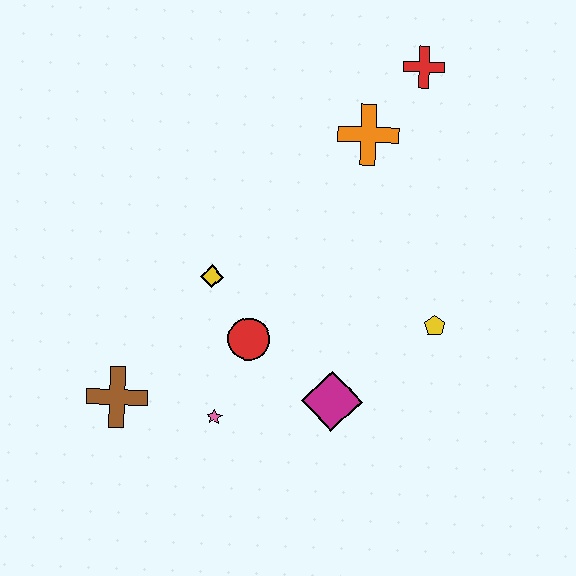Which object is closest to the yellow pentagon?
The magenta diamond is closest to the yellow pentagon.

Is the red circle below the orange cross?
Yes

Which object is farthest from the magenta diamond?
The red cross is farthest from the magenta diamond.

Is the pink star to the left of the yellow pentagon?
Yes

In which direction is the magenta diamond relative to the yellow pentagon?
The magenta diamond is to the left of the yellow pentagon.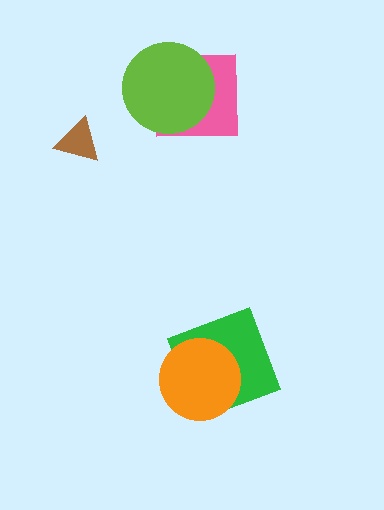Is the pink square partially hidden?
Yes, it is partially covered by another shape.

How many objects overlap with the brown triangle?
0 objects overlap with the brown triangle.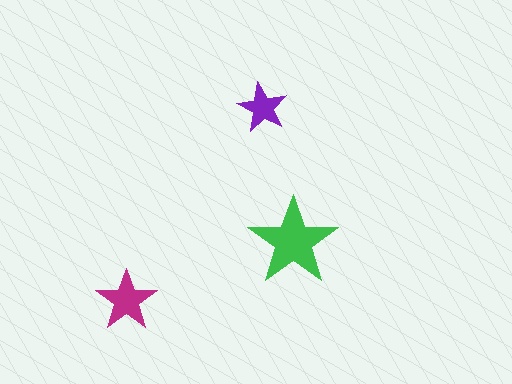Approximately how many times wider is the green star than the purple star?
About 2 times wider.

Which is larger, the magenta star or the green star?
The green one.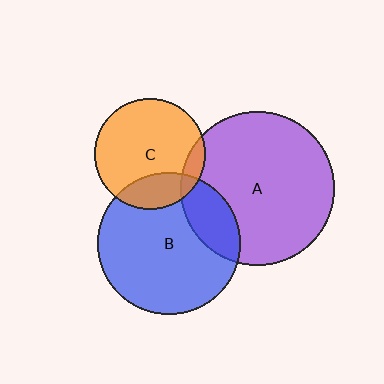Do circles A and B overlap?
Yes.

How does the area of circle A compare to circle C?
Approximately 1.9 times.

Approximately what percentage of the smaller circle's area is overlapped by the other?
Approximately 20%.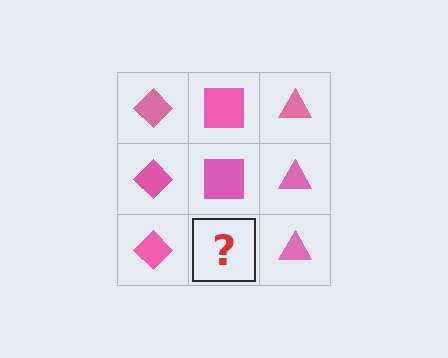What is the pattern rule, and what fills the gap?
The rule is that each column has a consistent shape. The gap should be filled with a pink square.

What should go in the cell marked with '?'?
The missing cell should contain a pink square.